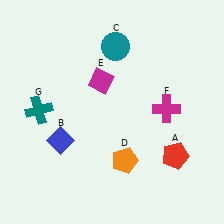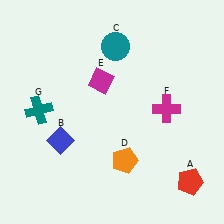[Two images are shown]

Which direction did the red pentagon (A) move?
The red pentagon (A) moved down.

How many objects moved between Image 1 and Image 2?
1 object moved between the two images.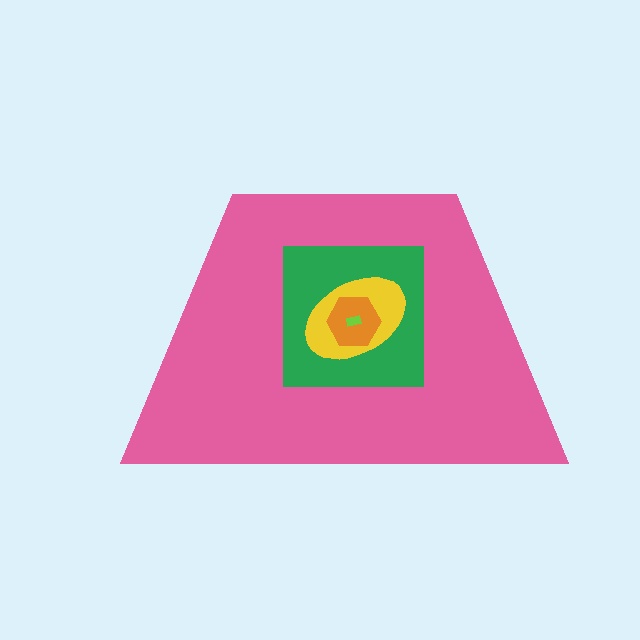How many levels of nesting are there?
5.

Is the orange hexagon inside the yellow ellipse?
Yes.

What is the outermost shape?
The pink trapezoid.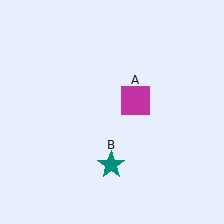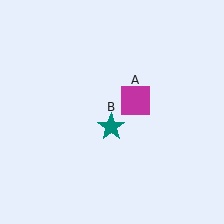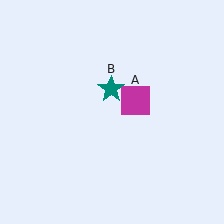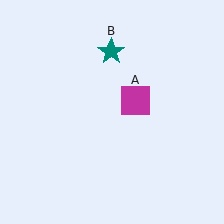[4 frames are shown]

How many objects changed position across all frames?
1 object changed position: teal star (object B).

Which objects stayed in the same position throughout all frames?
Magenta square (object A) remained stationary.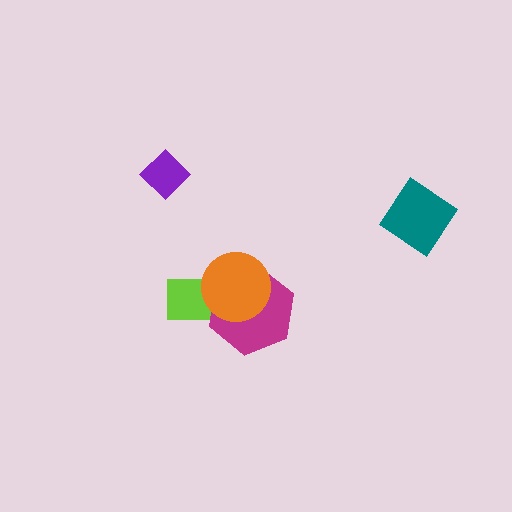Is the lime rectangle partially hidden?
Yes, it is partially covered by another shape.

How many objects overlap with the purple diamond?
0 objects overlap with the purple diamond.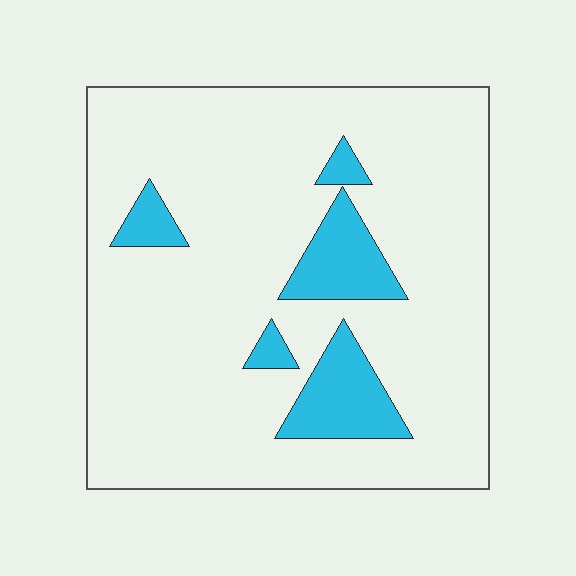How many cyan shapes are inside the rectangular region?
5.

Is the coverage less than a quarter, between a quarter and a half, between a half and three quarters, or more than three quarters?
Less than a quarter.